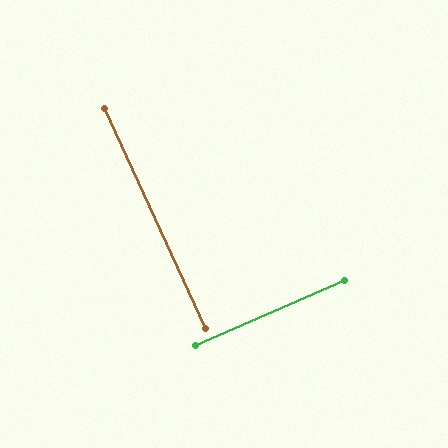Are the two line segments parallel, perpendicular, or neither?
Perpendicular — they meet at approximately 89°.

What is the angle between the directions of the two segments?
Approximately 89 degrees.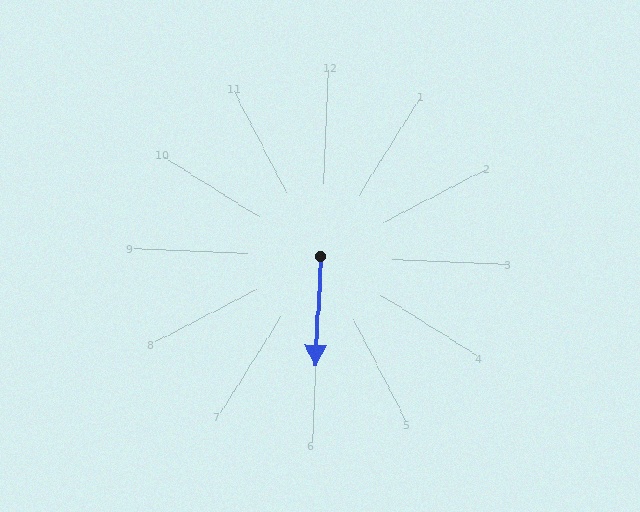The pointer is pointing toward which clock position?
Roughly 6 o'clock.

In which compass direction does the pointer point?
South.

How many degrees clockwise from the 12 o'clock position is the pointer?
Approximately 180 degrees.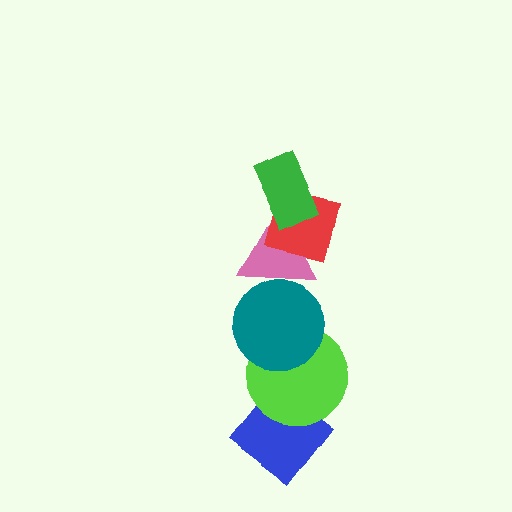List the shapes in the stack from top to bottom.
From top to bottom: the green rectangle, the red square, the pink triangle, the teal circle, the lime circle, the blue diamond.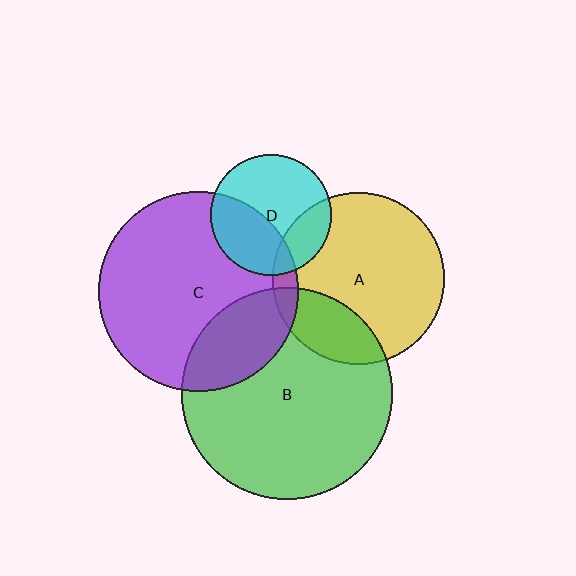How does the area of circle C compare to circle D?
Approximately 2.7 times.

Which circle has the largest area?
Circle B (green).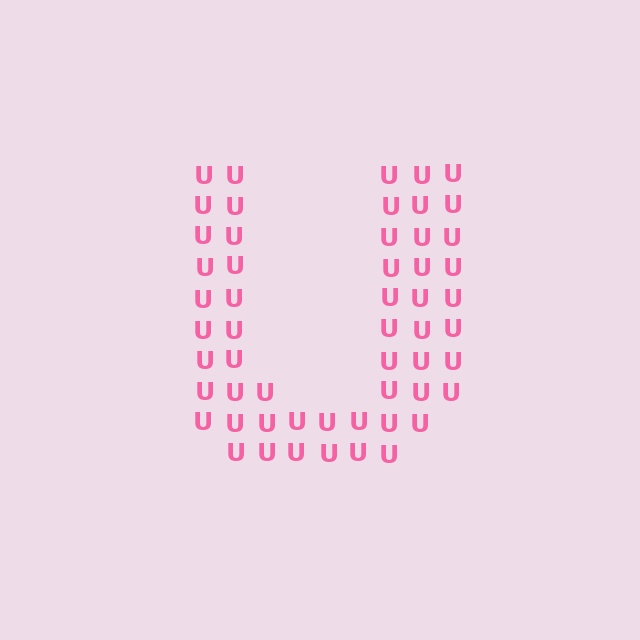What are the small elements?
The small elements are letter U's.